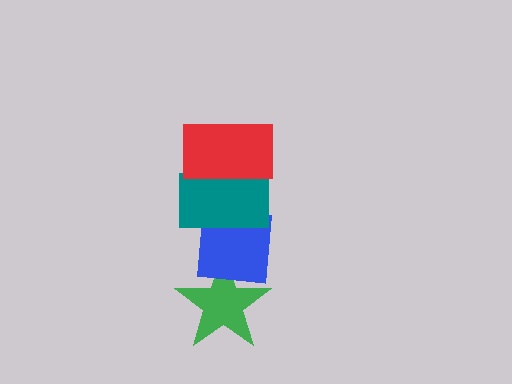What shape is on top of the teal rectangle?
The red rectangle is on top of the teal rectangle.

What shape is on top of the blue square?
The teal rectangle is on top of the blue square.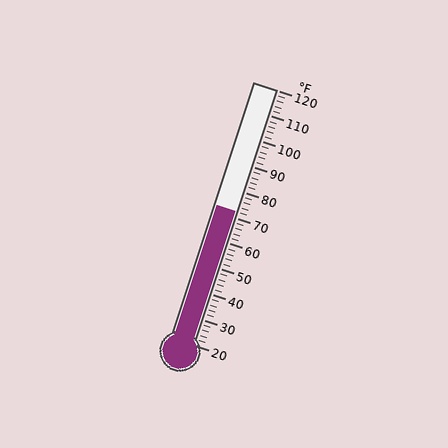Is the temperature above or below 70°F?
The temperature is above 70°F.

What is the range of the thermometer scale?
The thermometer scale ranges from 20°F to 120°F.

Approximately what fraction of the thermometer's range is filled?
The thermometer is filled to approximately 50% of its range.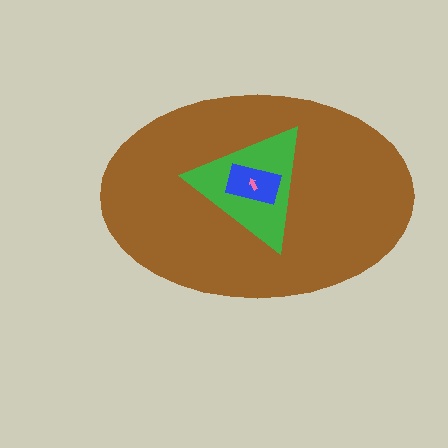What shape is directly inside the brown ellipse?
The green triangle.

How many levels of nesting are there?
4.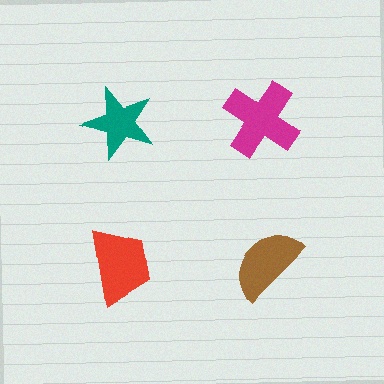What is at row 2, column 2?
A brown semicircle.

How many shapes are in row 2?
2 shapes.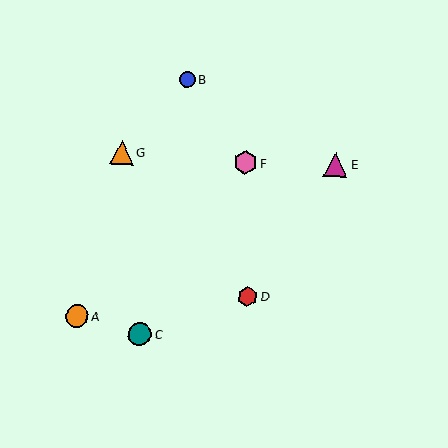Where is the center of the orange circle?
The center of the orange circle is at (77, 316).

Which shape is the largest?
The orange triangle (labeled G) is the largest.